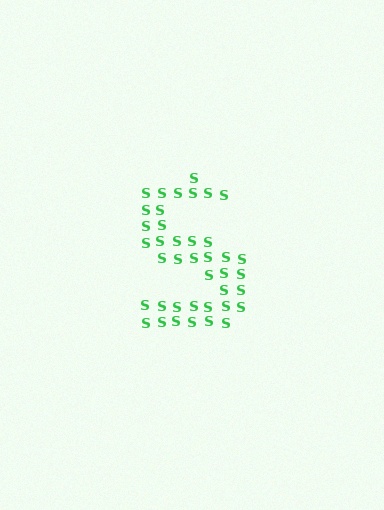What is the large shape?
The large shape is the letter S.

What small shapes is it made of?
It is made of small letter S's.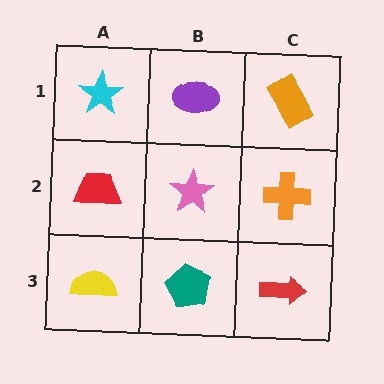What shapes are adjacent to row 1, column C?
An orange cross (row 2, column C), a purple ellipse (row 1, column B).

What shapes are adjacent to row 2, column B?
A purple ellipse (row 1, column B), a teal pentagon (row 3, column B), a red trapezoid (row 2, column A), an orange cross (row 2, column C).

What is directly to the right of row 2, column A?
A pink star.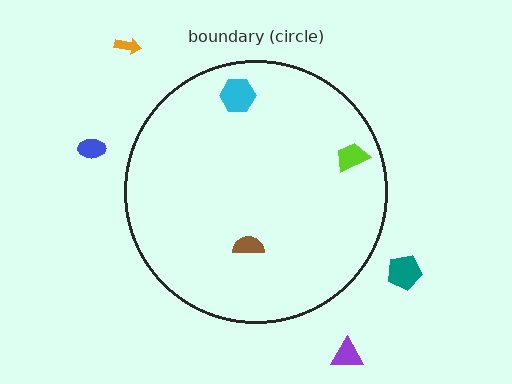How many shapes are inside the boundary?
3 inside, 4 outside.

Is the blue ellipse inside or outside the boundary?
Outside.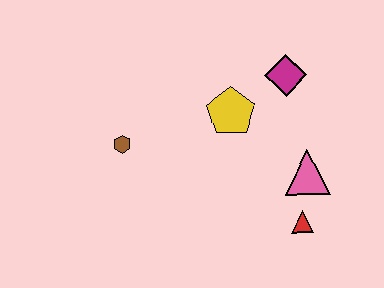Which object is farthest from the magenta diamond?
The brown hexagon is farthest from the magenta diamond.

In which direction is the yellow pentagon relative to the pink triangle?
The yellow pentagon is to the left of the pink triangle.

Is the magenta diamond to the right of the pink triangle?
No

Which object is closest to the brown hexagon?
The yellow pentagon is closest to the brown hexagon.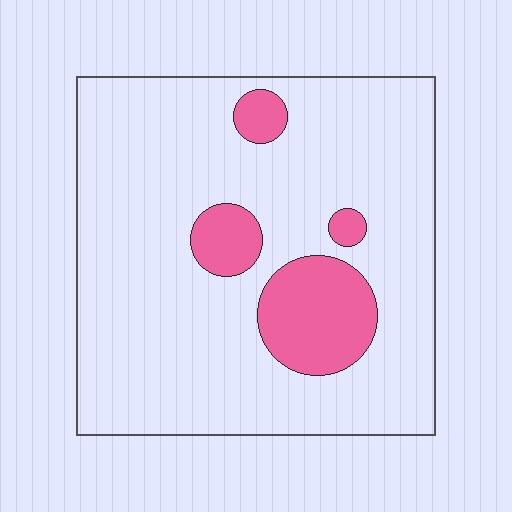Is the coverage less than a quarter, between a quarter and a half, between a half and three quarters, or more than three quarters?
Less than a quarter.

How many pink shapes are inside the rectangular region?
4.